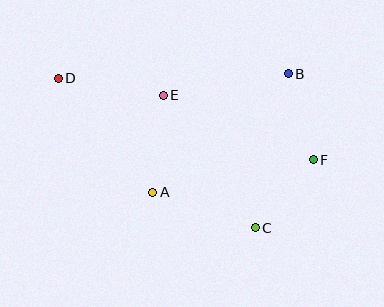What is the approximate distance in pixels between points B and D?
The distance between B and D is approximately 230 pixels.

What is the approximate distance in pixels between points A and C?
The distance between A and C is approximately 108 pixels.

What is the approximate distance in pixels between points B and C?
The distance between B and C is approximately 157 pixels.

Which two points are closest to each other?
Points C and F are closest to each other.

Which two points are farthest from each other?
Points D and F are farthest from each other.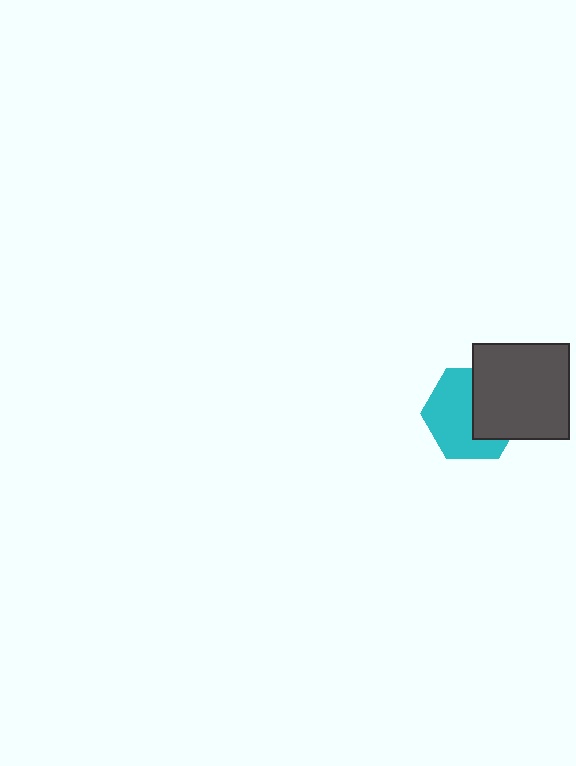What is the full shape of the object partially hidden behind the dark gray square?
The partially hidden object is a cyan hexagon.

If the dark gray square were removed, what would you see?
You would see the complete cyan hexagon.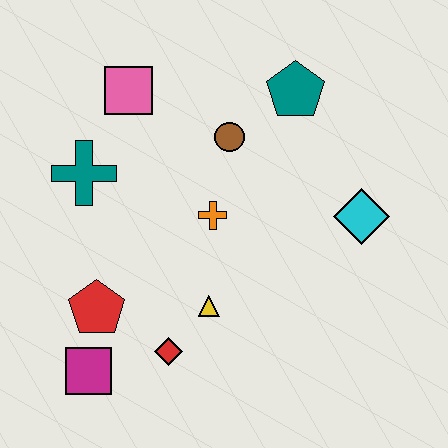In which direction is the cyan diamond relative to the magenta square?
The cyan diamond is to the right of the magenta square.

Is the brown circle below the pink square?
Yes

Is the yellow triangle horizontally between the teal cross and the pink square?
No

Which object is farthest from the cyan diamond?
The magenta square is farthest from the cyan diamond.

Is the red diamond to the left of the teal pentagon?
Yes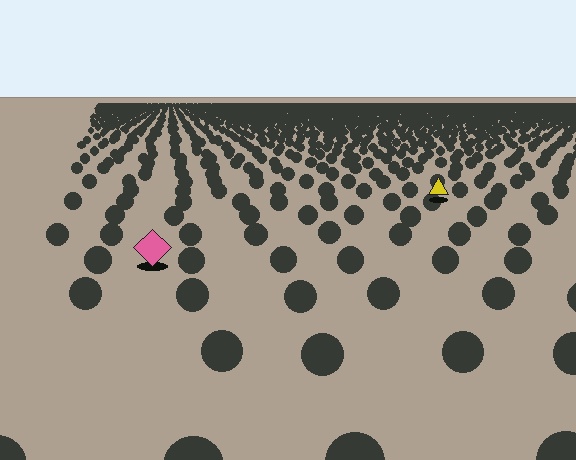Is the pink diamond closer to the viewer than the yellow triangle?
Yes. The pink diamond is closer — you can tell from the texture gradient: the ground texture is coarser near it.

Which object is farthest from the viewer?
The yellow triangle is farthest from the viewer. It appears smaller and the ground texture around it is denser.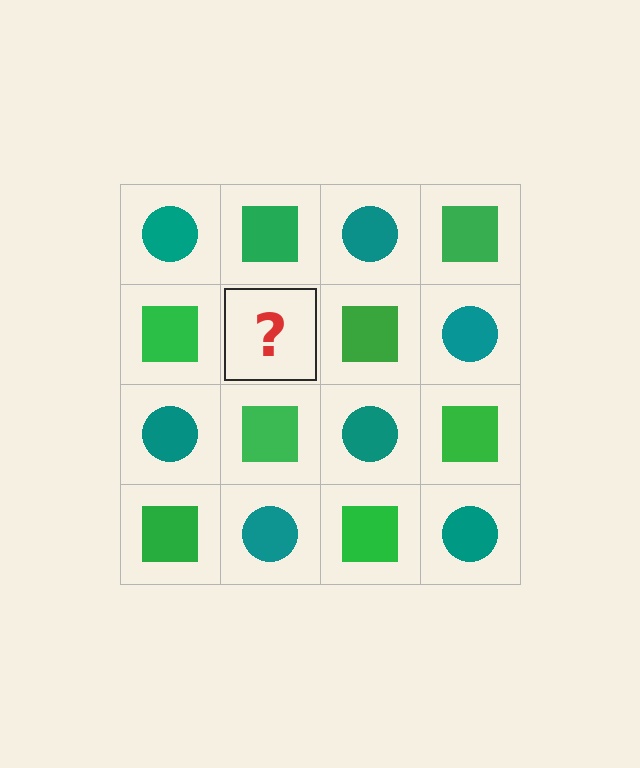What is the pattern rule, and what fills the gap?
The rule is that it alternates teal circle and green square in a checkerboard pattern. The gap should be filled with a teal circle.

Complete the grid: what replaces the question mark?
The question mark should be replaced with a teal circle.